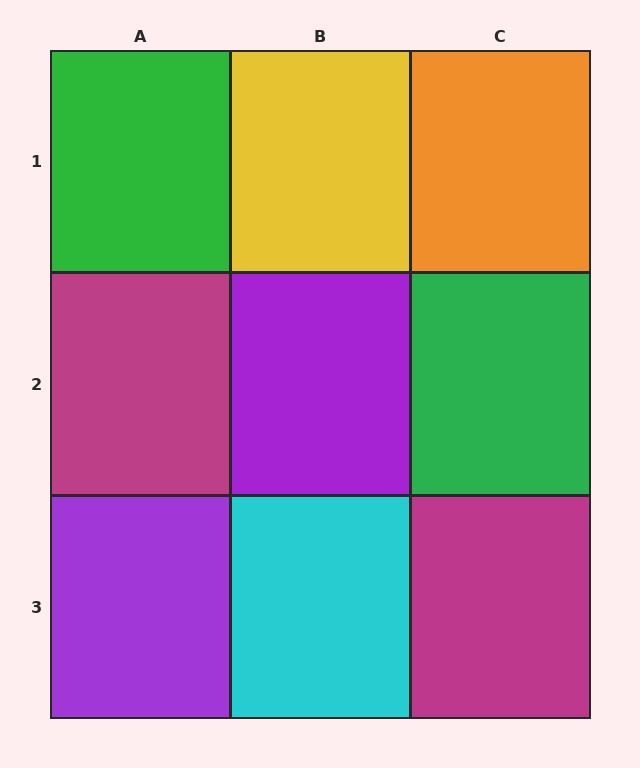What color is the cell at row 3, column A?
Purple.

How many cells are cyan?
1 cell is cyan.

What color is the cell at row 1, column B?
Yellow.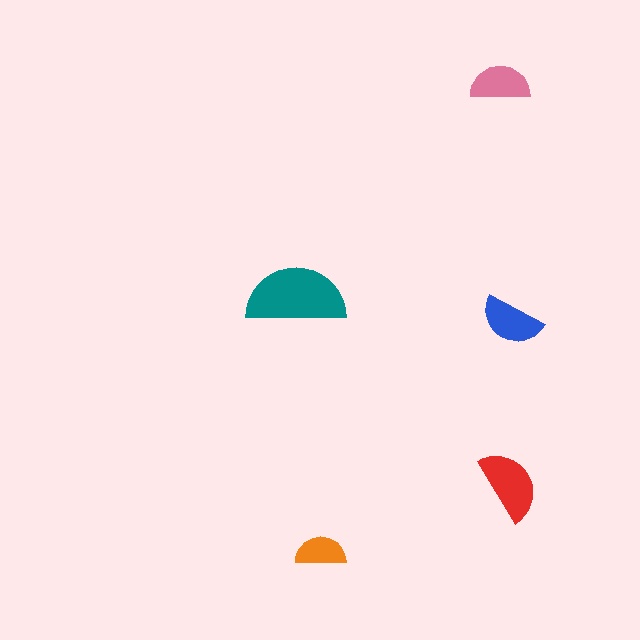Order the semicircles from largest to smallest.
the teal one, the red one, the blue one, the pink one, the orange one.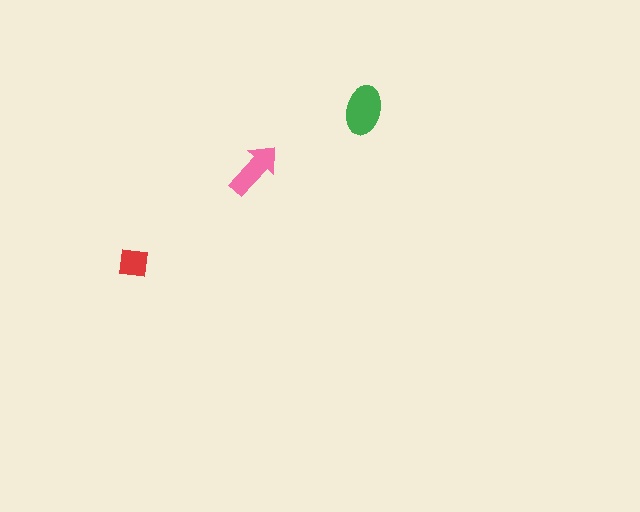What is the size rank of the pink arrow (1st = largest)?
2nd.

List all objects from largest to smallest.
The green ellipse, the pink arrow, the red square.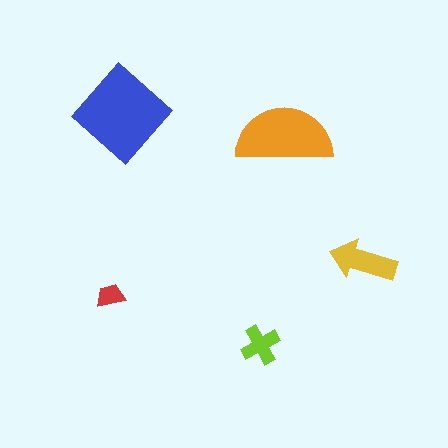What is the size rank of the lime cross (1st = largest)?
4th.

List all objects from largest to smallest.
The blue diamond, the orange semicircle, the yellow arrow, the lime cross, the red trapezoid.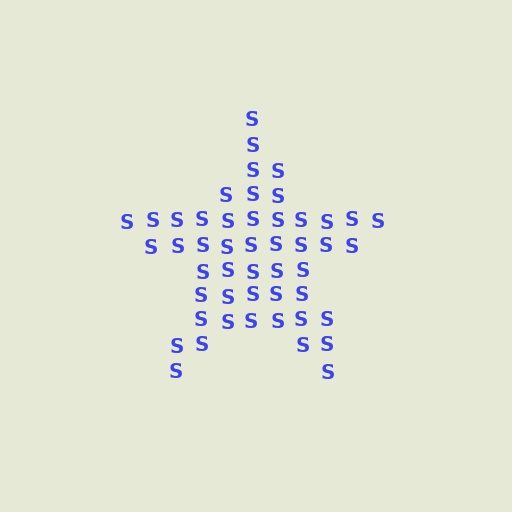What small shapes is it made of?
It is made of small letter S's.